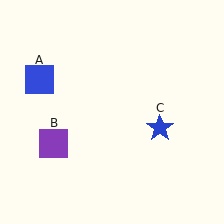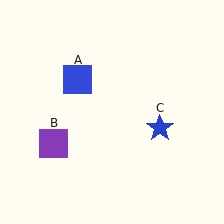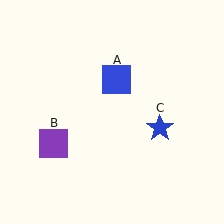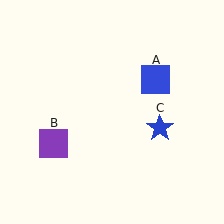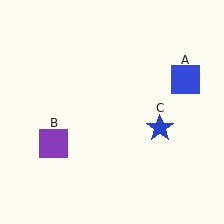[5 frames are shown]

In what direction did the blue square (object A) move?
The blue square (object A) moved right.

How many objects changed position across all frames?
1 object changed position: blue square (object A).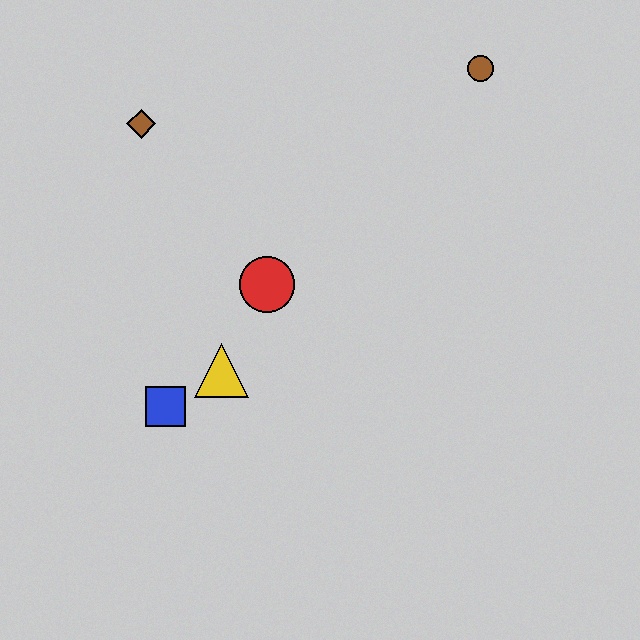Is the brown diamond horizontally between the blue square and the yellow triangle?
No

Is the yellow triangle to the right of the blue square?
Yes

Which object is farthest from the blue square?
The brown circle is farthest from the blue square.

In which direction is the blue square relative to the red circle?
The blue square is below the red circle.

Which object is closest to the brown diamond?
The red circle is closest to the brown diamond.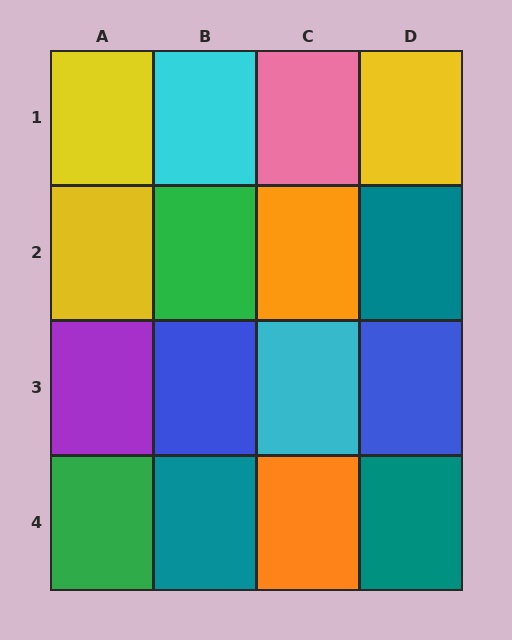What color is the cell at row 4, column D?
Teal.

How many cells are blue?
2 cells are blue.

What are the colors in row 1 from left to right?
Yellow, cyan, pink, yellow.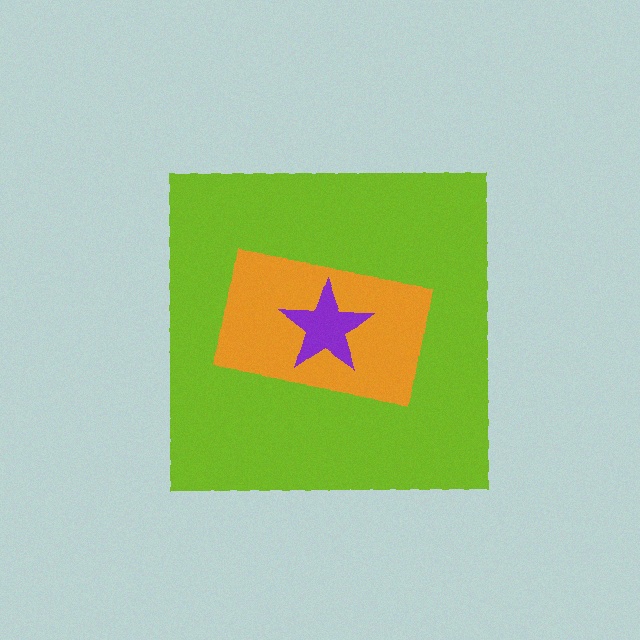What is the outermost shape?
The lime square.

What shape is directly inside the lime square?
The orange rectangle.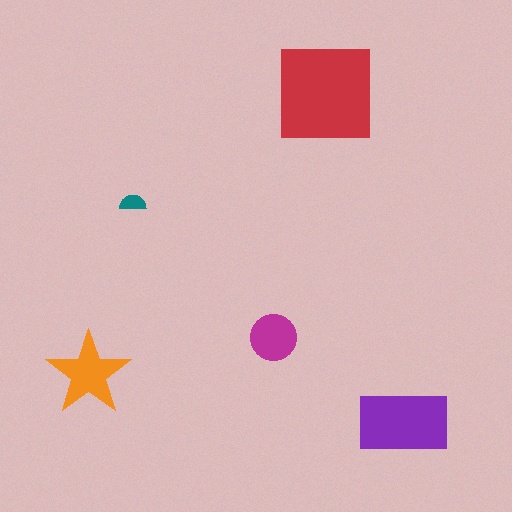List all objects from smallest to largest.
The teal semicircle, the magenta circle, the orange star, the purple rectangle, the red square.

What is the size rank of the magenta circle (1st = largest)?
4th.